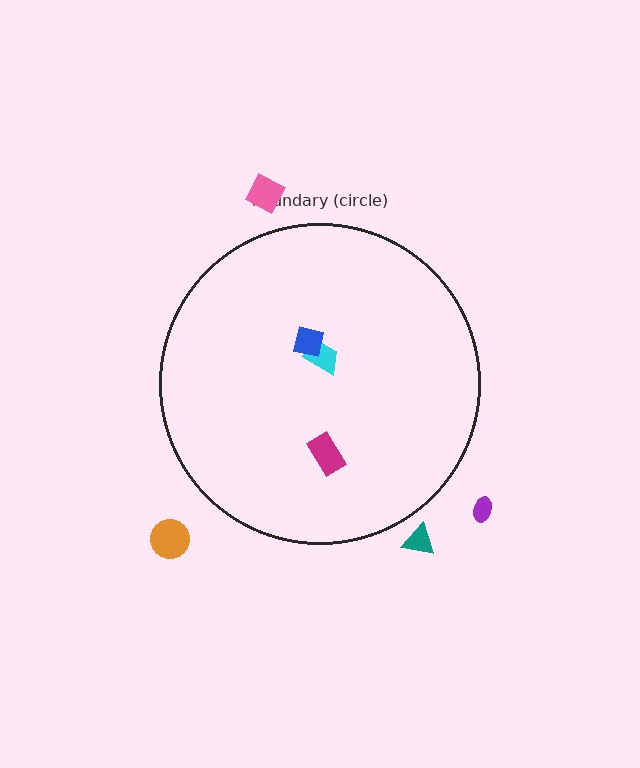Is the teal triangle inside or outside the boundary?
Outside.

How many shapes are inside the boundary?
3 inside, 4 outside.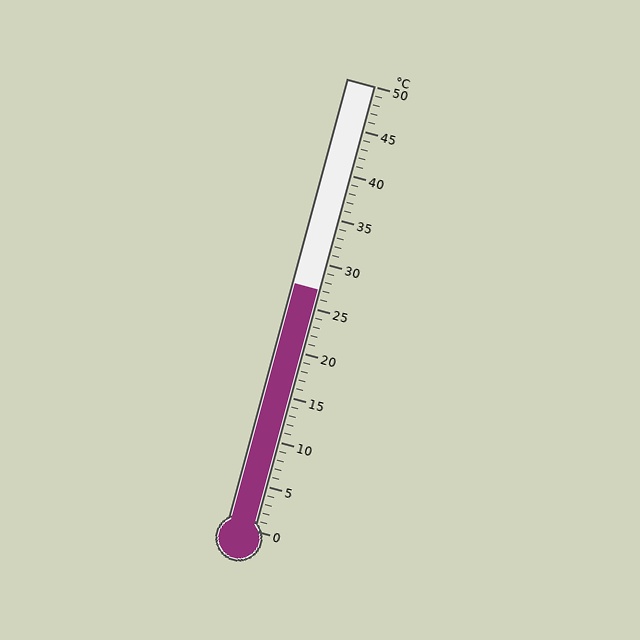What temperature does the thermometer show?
The thermometer shows approximately 27°C.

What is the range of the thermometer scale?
The thermometer scale ranges from 0°C to 50°C.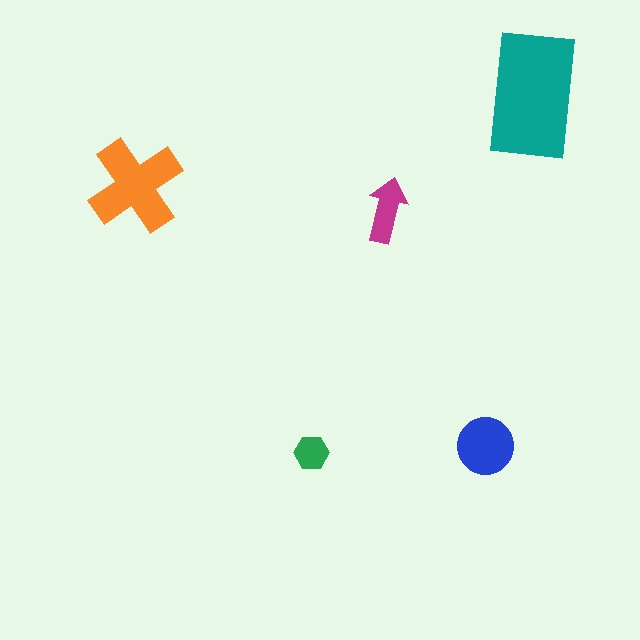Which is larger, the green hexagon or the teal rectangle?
The teal rectangle.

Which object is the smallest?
The green hexagon.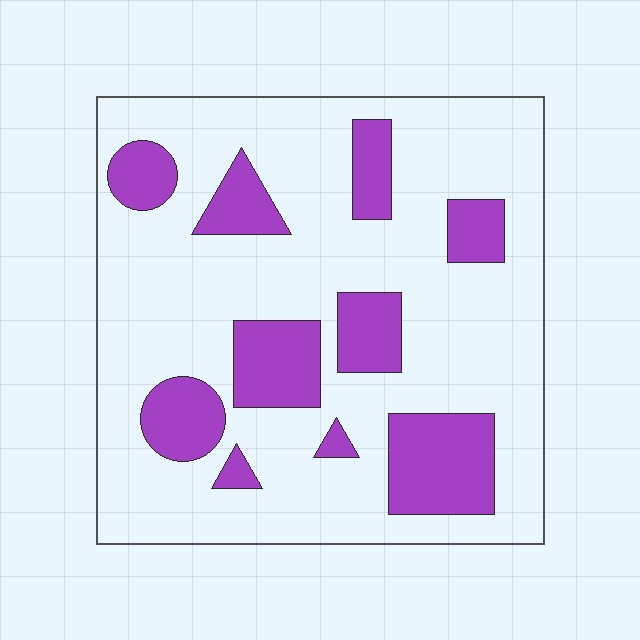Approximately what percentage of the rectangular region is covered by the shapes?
Approximately 25%.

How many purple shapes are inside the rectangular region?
10.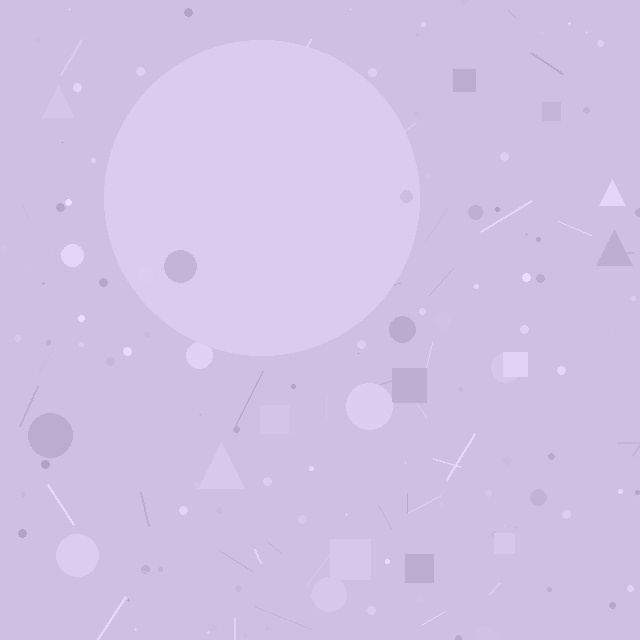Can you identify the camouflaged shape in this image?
The camouflaged shape is a circle.